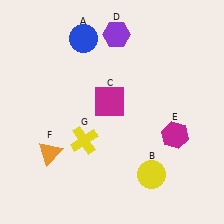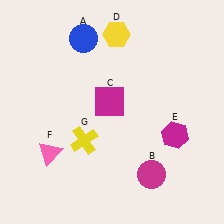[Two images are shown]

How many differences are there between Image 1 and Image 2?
There are 3 differences between the two images.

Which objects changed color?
B changed from yellow to magenta. D changed from purple to yellow. F changed from orange to pink.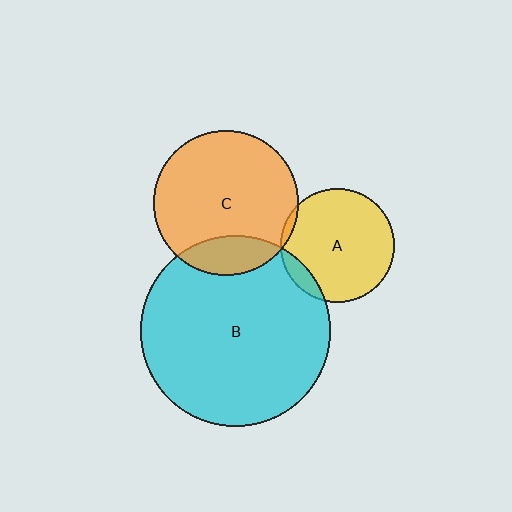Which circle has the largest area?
Circle B (cyan).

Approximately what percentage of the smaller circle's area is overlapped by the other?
Approximately 20%.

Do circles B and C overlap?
Yes.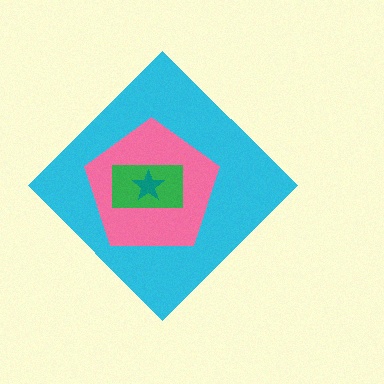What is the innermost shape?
The teal star.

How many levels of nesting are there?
4.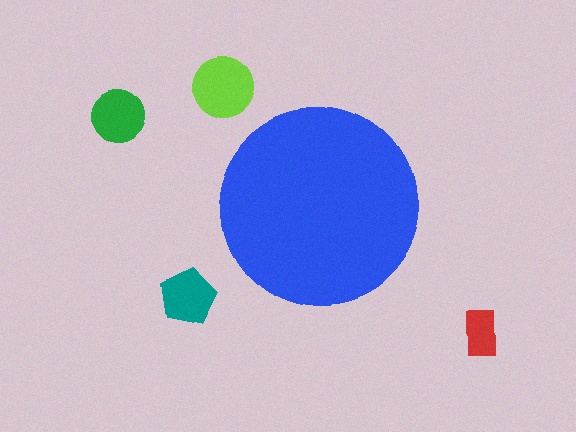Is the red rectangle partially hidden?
No, the red rectangle is fully visible.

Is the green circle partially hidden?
No, the green circle is fully visible.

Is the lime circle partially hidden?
No, the lime circle is fully visible.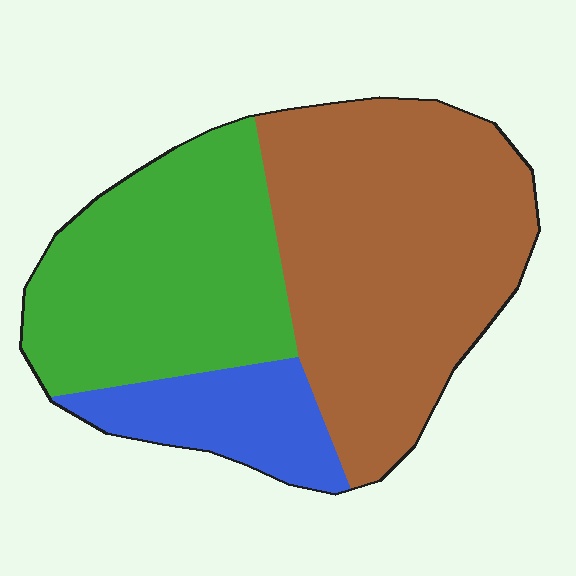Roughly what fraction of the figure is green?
Green covers 36% of the figure.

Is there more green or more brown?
Brown.